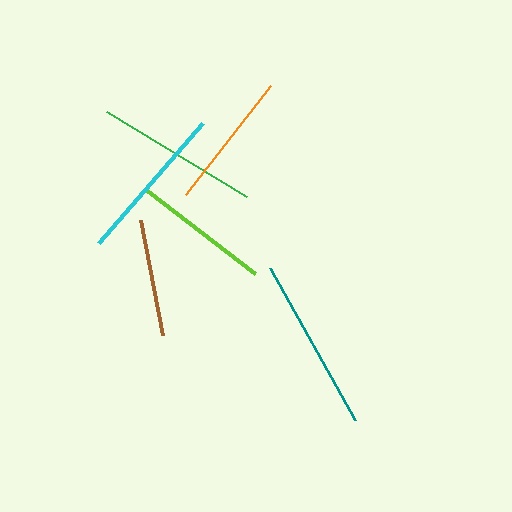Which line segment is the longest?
The teal line is the longest at approximately 174 pixels.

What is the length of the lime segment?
The lime segment is approximately 136 pixels long.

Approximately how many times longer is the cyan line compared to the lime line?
The cyan line is approximately 1.2 times the length of the lime line.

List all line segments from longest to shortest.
From longest to shortest: teal, green, cyan, orange, lime, brown.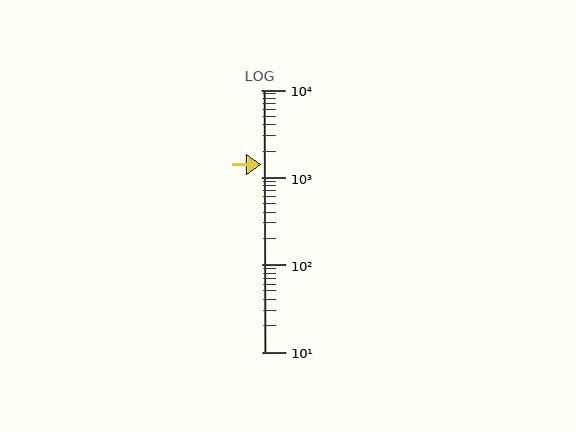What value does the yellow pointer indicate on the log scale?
The pointer indicates approximately 1400.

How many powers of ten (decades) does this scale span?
The scale spans 3 decades, from 10 to 10000.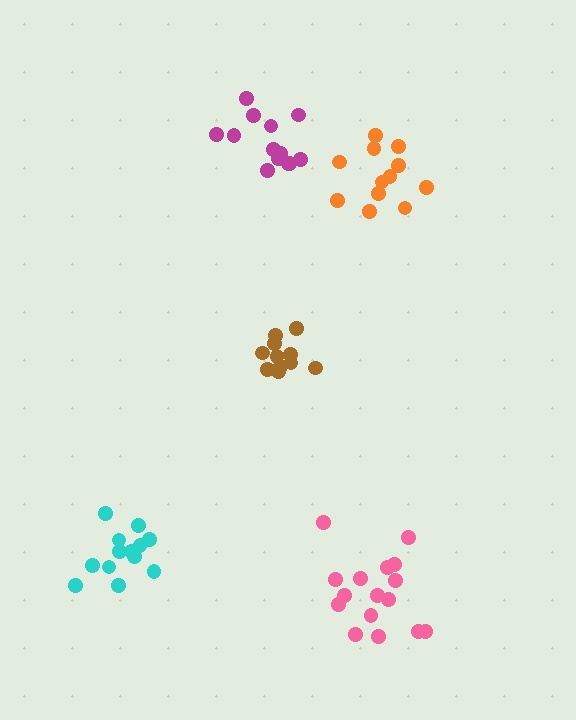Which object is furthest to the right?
The orange cluster is rightmost.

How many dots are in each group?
Group 1: 12 dots, Group 2: 11 dots, Group 3: 13 dots, Group 4: 13 dots, Group 5: 16 dots (65 total).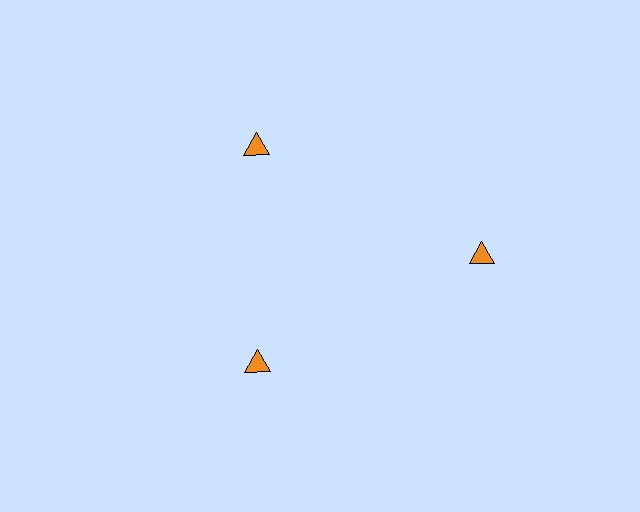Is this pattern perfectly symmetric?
No. The 3 orange triangles are arranged in a ring, but one element near the 3 o'clock position is pushed outward from the center, breaking the 3-fold rotational symmetry.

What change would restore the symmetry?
The symmetry would be restored by moving it inward, back onto the ring so that all 3 triangles sit at equal angles and equal distance from the center.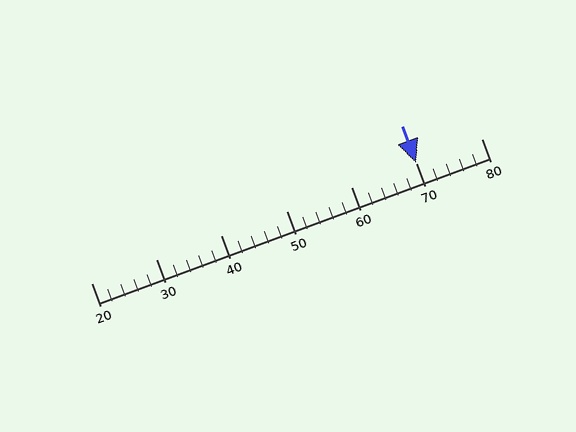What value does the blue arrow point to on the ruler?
The blue arrow points to approximately 70.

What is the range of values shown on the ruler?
The ruler shows values from 20 to 80.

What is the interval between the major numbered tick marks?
The major tick marks are spaced 10 units apart.